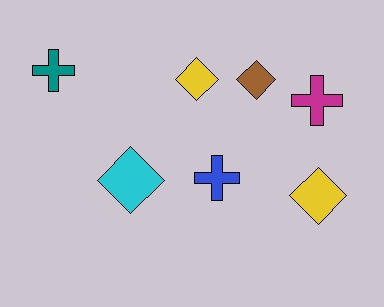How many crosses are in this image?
There are 3 crosses.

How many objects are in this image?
There are 7 objects.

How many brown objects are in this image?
There is 1 brown object.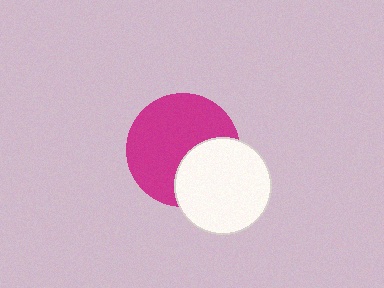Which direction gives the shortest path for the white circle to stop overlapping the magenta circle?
Moving toward the lower-right gives the shortest separation.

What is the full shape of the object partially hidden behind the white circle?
The partially hidden object is a magenta circle.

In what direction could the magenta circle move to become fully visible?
The magenta circle could move toward the upper-left. That would shift it out from behind the white circle entirely.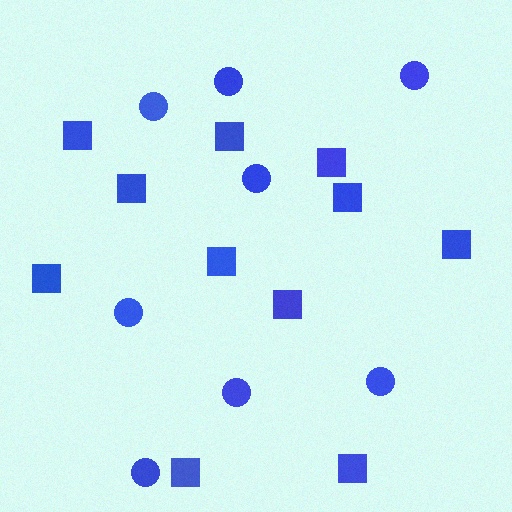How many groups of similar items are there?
There are 2 groups: one group of squares (11) and one group of circles (8).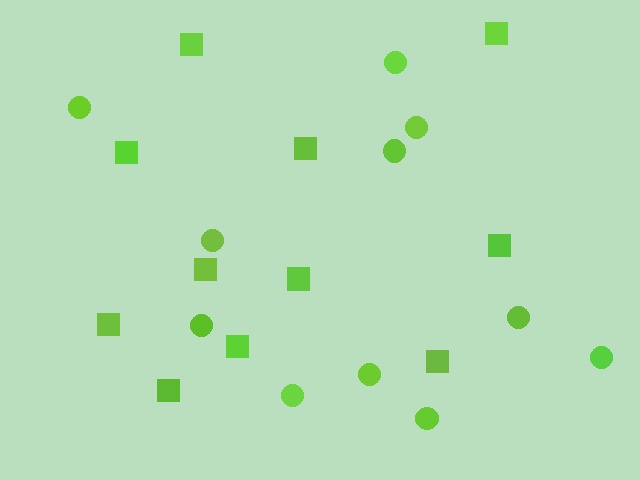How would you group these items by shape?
There are 2 groups: one group of circles (11) and one group of squares (11).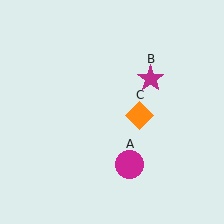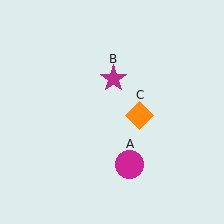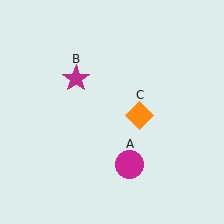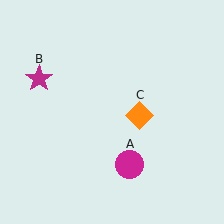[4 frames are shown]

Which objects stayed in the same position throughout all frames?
Magenta circle (object A) and orange diamond (object C) remained stationary.